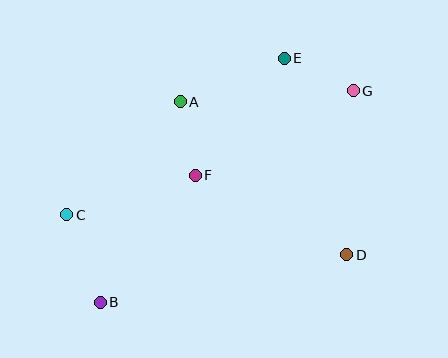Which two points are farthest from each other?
Points B and G are farthest from each other.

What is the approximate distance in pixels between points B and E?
The distance between B and E is approximately 306 pixels.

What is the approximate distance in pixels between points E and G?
The distance between E and G is approximately 76 pixels.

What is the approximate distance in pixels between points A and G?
The distance between A and G is approximately 173 pixels.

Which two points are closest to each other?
Points A and F are closest to each other.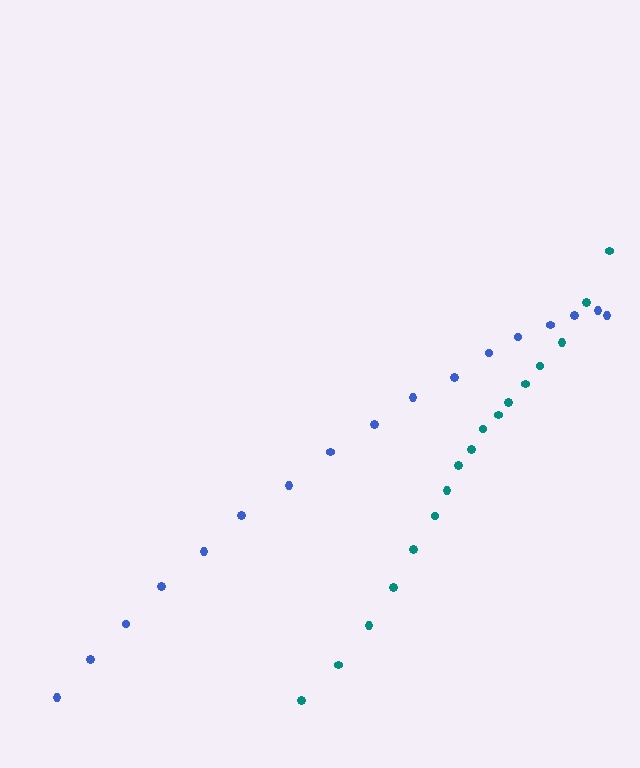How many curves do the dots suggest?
There are 2 distinct paths.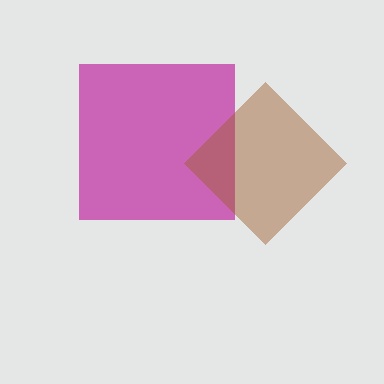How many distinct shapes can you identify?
There are 2 distinct shapes: a magenta square, a brown diamond.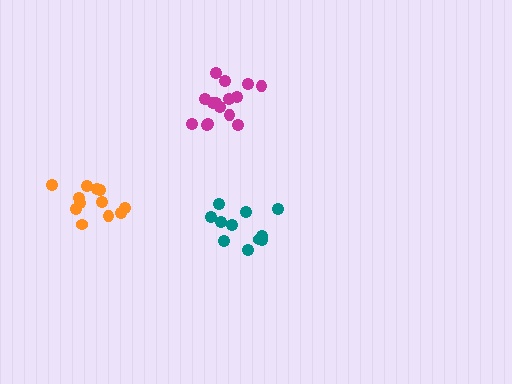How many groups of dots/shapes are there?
There are 3 groups.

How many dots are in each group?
Group 1: 11 dots, Group 2: 12 dots, Group 3: 15 dots (38 total).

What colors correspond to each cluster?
The clusters are colored: teal, orange, magenta.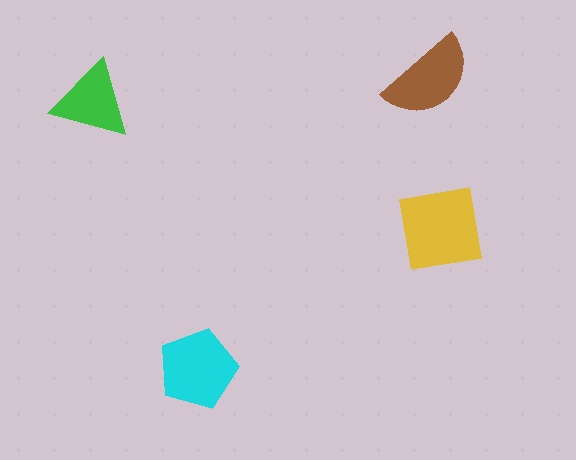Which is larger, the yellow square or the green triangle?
The yellow square.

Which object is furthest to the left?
The green triangle is leftmost.